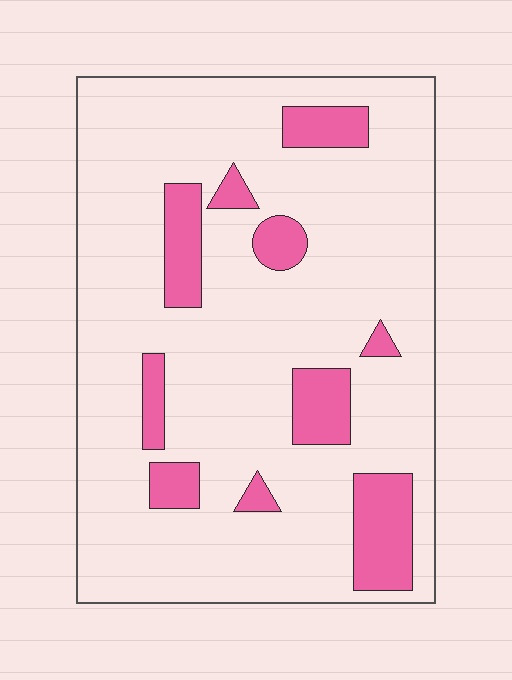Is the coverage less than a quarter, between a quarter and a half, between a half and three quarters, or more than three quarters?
Less than a quarter.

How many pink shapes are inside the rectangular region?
10.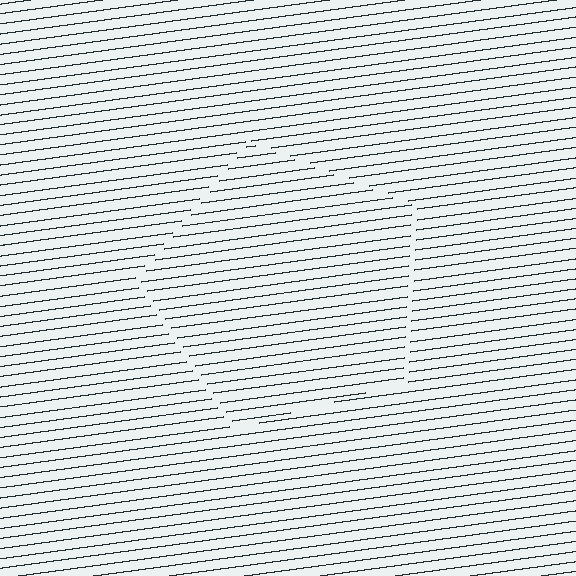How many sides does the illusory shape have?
5 sides — the line-ends trace a pentagon.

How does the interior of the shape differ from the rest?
The interior of the shape contains the same grating, shifted by half a period — the contour is defined by the phase discontinuity where line-ends from the inner and outer gratings abut.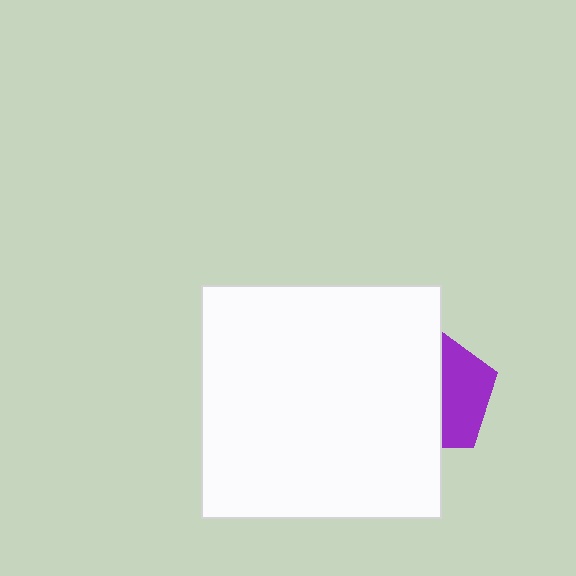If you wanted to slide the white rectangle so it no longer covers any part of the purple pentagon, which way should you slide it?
Slide it left — that is the most direct way to separate the two shapes.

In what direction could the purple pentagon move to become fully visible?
The purple pentagon could move right. That would shift it out from behind the white rectangle entirely.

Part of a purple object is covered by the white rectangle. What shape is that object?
It is a pentagon.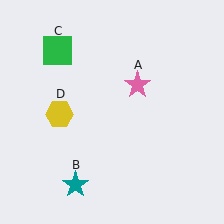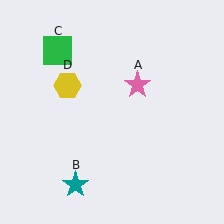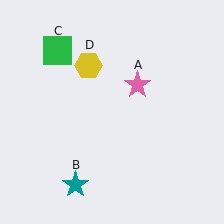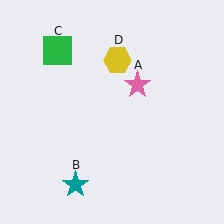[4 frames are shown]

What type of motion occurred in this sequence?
The yellow hexagon (object D) rotated clockwise around the center of the scene.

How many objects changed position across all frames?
1 object changed position: yellow hexagon (object D).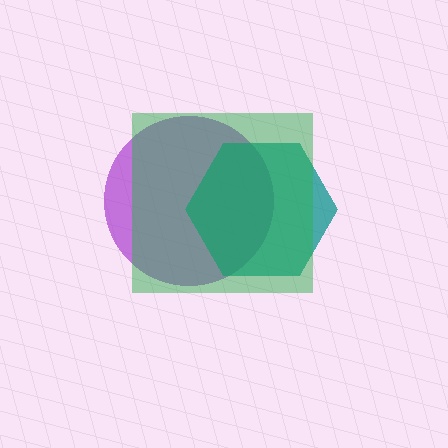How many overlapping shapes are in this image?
There are 3 overlapping shapes in the image.